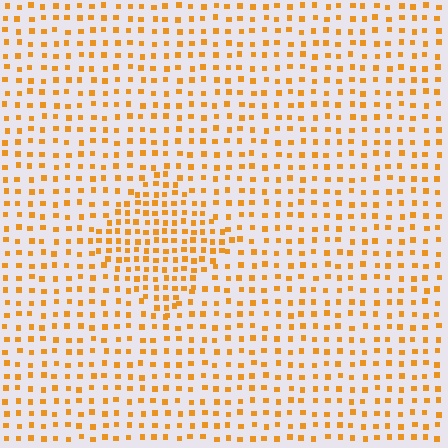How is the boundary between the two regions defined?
The boundary is defined by a change in element density (approximately 1.7x ratio). All elements are the same color, size, and shape.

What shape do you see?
I see a diamond.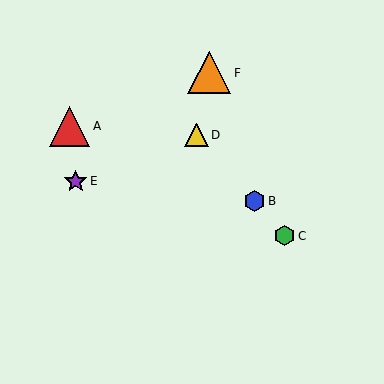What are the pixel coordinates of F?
Object F is at (209, 73).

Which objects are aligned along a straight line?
Objects B, C, D are aligned along a straight line.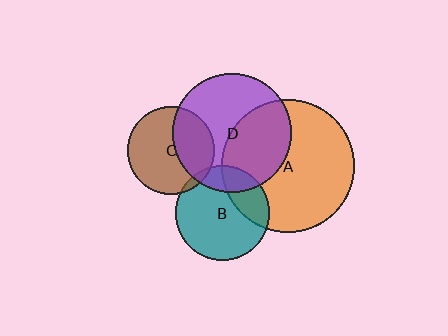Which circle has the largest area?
Circle A (orange).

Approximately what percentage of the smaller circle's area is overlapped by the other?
Approximately 5%.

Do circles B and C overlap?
Yes.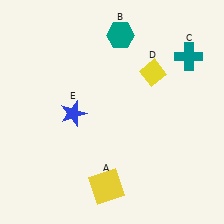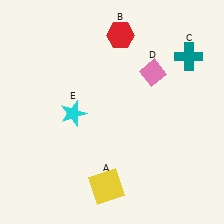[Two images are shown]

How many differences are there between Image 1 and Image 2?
There are 3 differences between the two images.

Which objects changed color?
B changed from teal to red. D changed from yellow to pink. E changed from blue to cyan.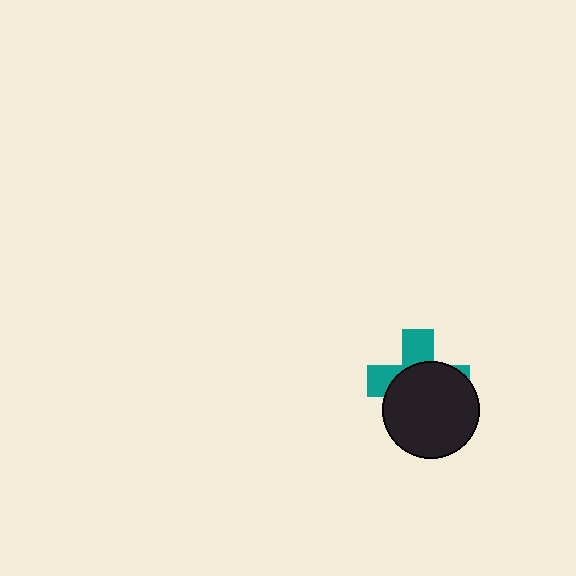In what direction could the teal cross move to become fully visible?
The teal cross could move up. That would shift it out from behind the black circle entirely.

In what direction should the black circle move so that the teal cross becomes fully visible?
The black circle should move down. That is the shortest direction to clear the overlap and leave the teal cross fully visible.